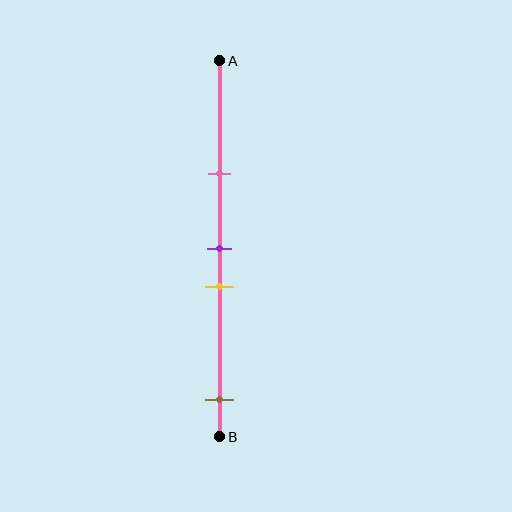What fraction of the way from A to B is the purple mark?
The purple mark is approximately 50% (0.5) of the way from A to B.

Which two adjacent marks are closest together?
The purple and yellow marks are the closest adjacent pair.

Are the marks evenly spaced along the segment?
No, the marks are not evenly spaced.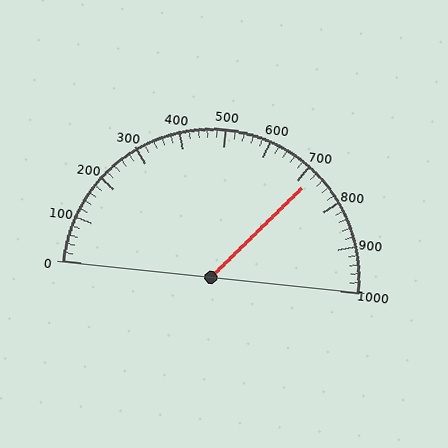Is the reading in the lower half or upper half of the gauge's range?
The reading is in the upper half of the range (0 to 1000).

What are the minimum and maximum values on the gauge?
The gauge ranges from 0 to 1000.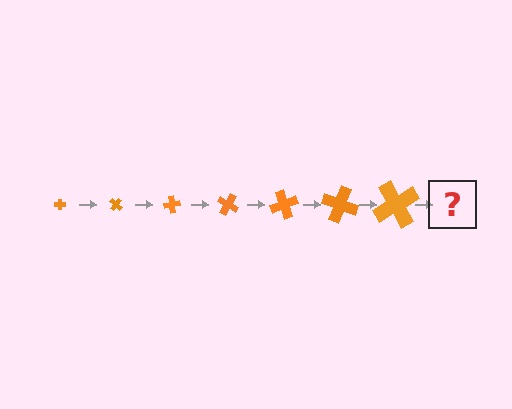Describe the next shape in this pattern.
It should be a cross, larger than the previous one and rotated 280 degrees from the start.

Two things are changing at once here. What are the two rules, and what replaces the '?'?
The two rules are that the cross grows larger each step and it rotates 40 degrees each step. The '?' should be a cross, larger than the previous one and rotated 280 degrees from the start.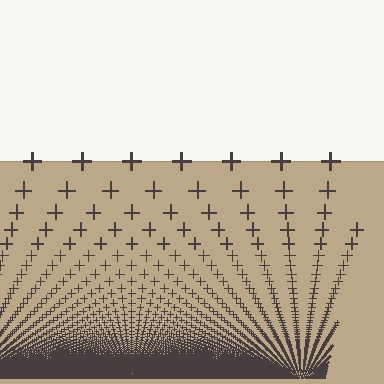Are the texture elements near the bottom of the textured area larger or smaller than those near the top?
Smaller. The gradient is inverted — elements near the bottom are smaller and denser.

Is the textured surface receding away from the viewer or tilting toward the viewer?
The surface appears to tilt toward the viewer. Texture elements get larger and sparser toward the top.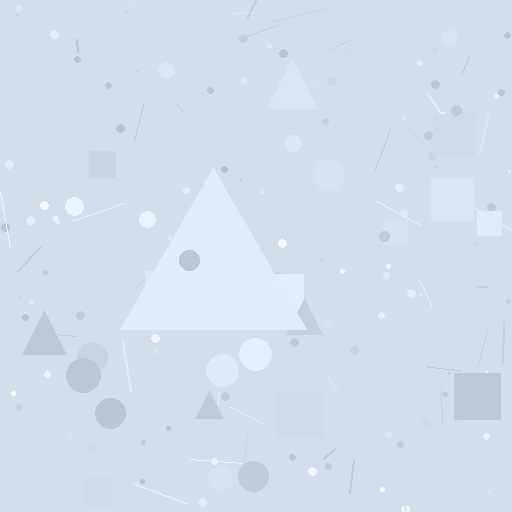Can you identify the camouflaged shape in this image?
The camouflaged shape is a triangle.